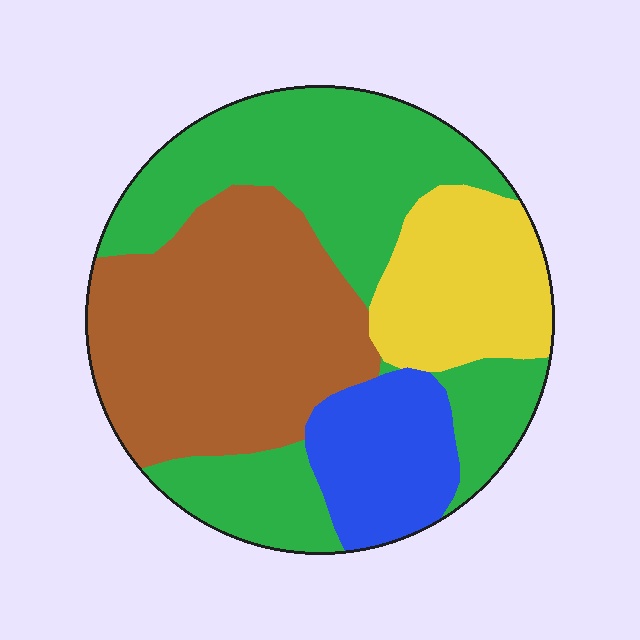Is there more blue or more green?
Green.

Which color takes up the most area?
Green, at roughly 40%.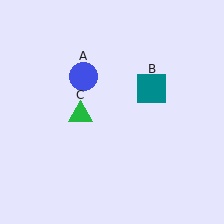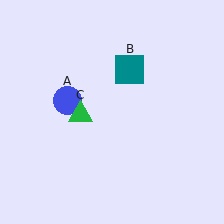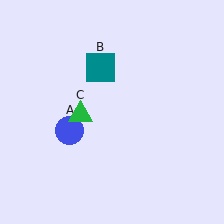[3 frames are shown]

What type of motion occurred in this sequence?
The blue circle (object A), teal square (object B) rotated counterclockwise around the center of the scene.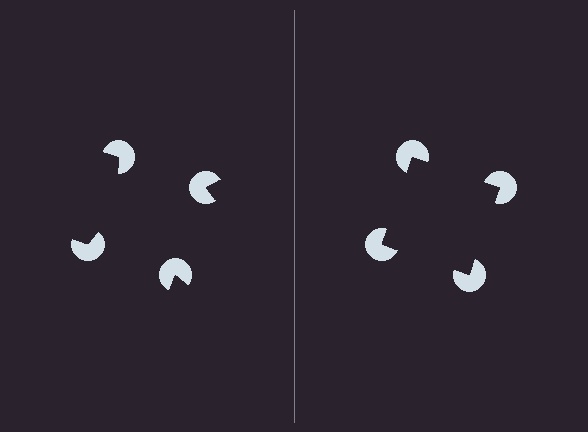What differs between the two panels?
The pac-man discs are positioned identically on both sides; only the wedge orientations differ. On the right they align to a square; on the left they are misaligned.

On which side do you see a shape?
An illusory square appears on the right side. On the left side the wedge cuts are rotated, so no coherent shape forms.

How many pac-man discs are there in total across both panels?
8 — 4 on each side.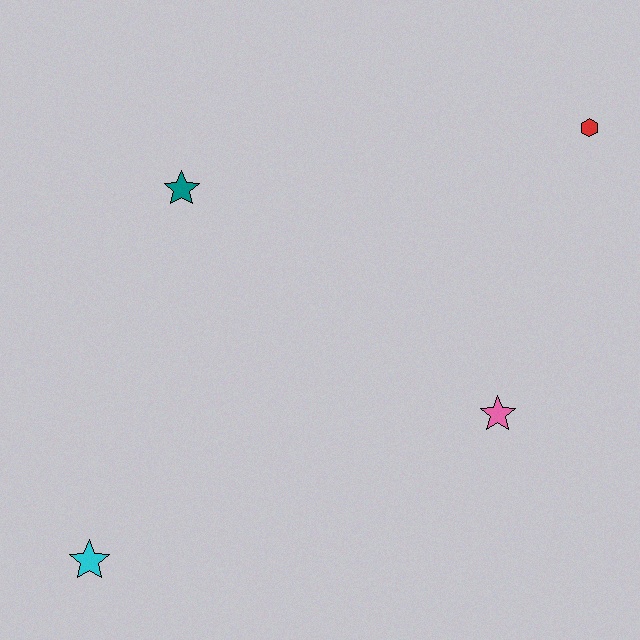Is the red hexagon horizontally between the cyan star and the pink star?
No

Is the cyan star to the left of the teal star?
Yes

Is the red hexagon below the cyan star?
No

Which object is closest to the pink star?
The red hexagon is closest to the pink star.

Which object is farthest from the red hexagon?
The cyan star is farthest from the red hexagon.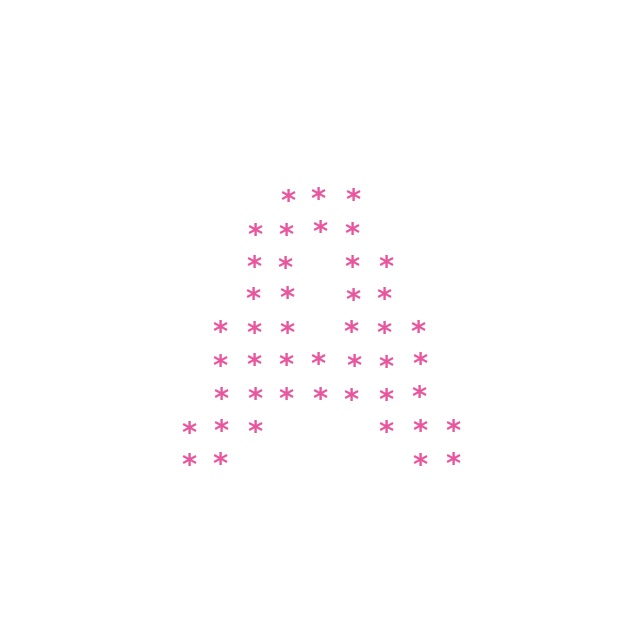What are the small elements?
The small elements are asterisks.